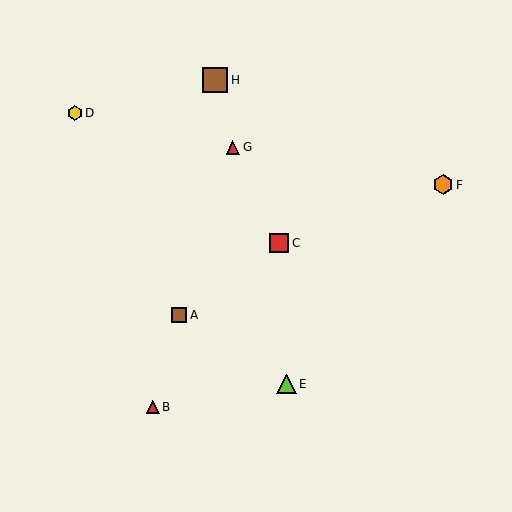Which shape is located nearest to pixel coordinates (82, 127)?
The yellow hexagon (labeled D) at (75, 113) is nearest to that location.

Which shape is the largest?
The brown square (labeled H) is the largest.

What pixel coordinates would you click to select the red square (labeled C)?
Click at (279, 243) to select the red square C.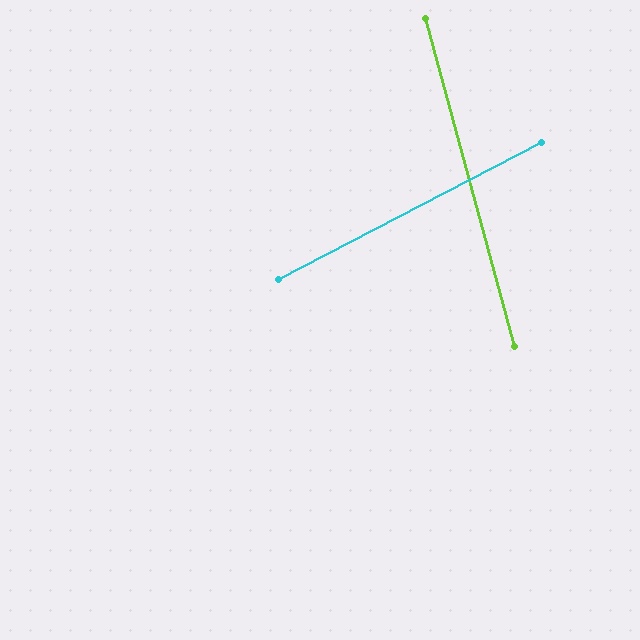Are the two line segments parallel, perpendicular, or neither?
Neither parallel nor perpendicular — they differ by about 78°.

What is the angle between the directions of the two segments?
Approximately 78 degrees.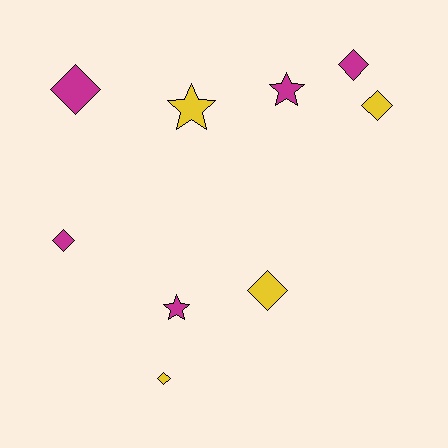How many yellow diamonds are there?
There are 3 yellow diamonds.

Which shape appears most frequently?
Diamond, with 6 objects.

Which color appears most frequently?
Magenta, with 5 objects.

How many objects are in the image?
There are 9 objects.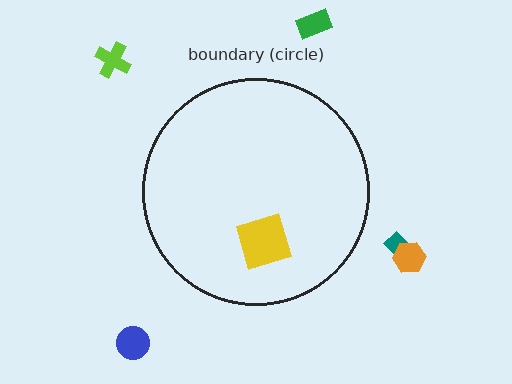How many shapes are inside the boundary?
1 inside, 5 outside.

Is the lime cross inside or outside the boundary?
Outside.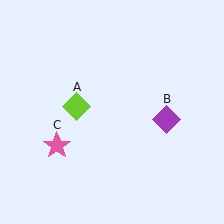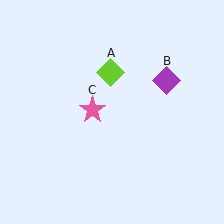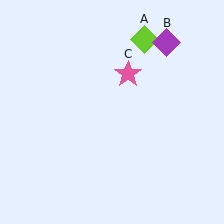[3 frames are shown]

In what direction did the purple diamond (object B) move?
The purple diamond (object B) moved up.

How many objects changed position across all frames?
3 objects changed position: lime diamond (object A), purple diamond (object B), pink star (object C).